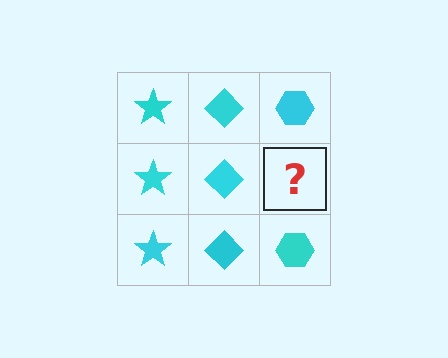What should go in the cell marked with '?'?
The missing cell should contain a cyan hexagon.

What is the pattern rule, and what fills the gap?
The rule is that each column has a consistent shape. The gap should be filled with a cyan hexagon.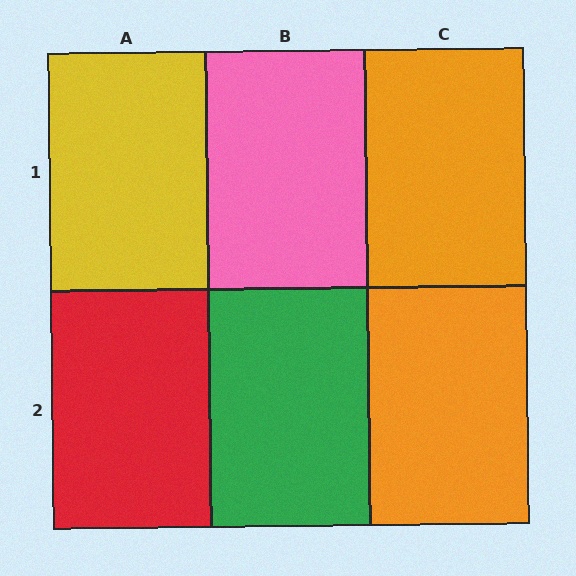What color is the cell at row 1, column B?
Pink.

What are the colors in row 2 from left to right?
Red, green, orange.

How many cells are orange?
2 cells are orange.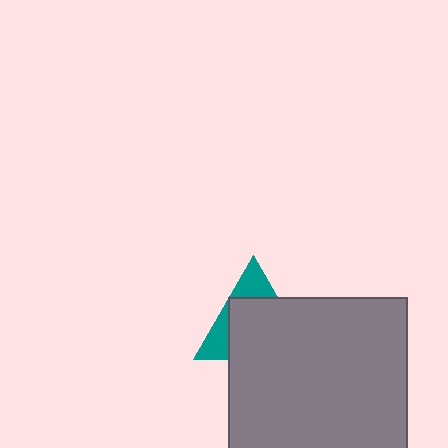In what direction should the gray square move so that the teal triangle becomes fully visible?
The gray square should move down. That is the shortest direction to clear the overlap and leave the teal triangle fully visible.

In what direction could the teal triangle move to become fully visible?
The teal triangle could move up. That would shift it out from behind the gray square entirely.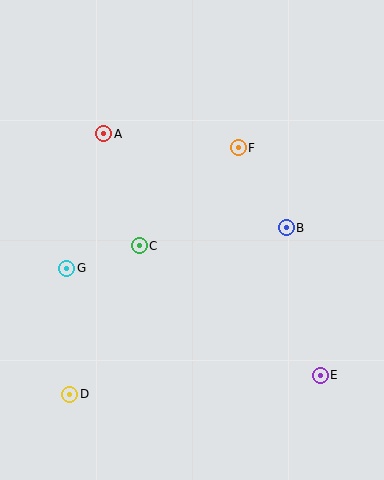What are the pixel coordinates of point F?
Point F is at (238, 148).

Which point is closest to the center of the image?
Point C at (139, 246) is closest to the center.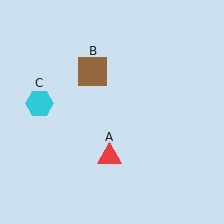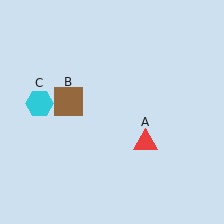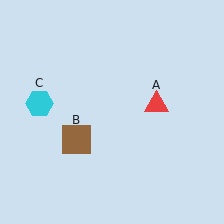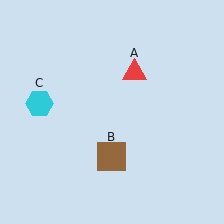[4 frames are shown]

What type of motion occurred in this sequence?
The red triangle (object A), brown square (object B) rotated counterclockwise around the center of the scene.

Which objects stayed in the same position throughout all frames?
Cyan hexagon (object C) remained stationary.